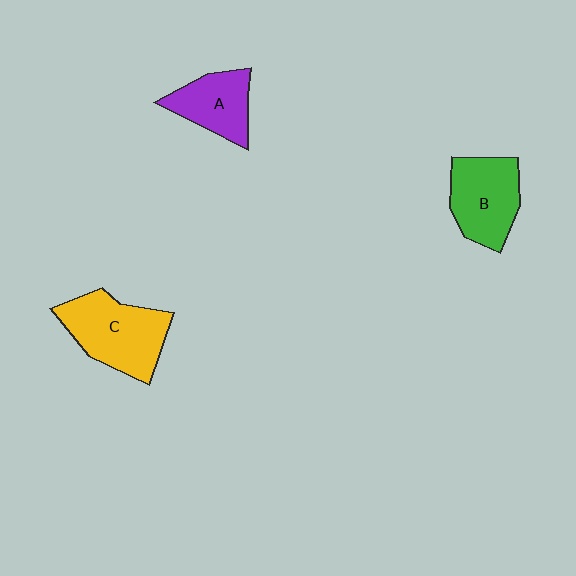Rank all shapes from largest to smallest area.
From largest to smallest: C (yellow), B (green), A (purple).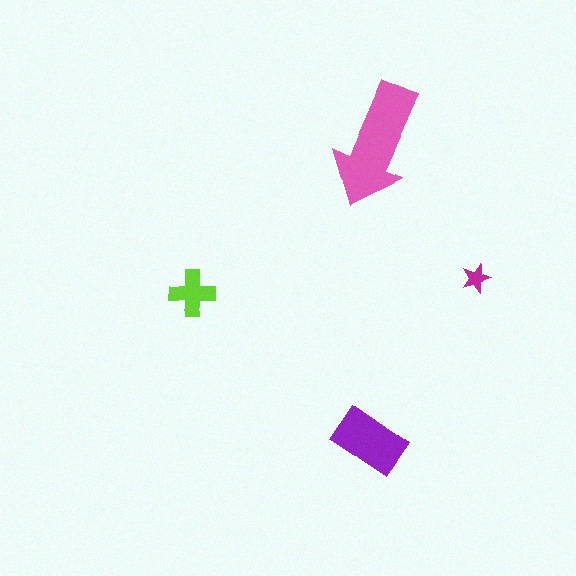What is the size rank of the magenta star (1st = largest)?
4th.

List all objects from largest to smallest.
The pink arrow, the purple rectangle, the lime cross, the magenta star.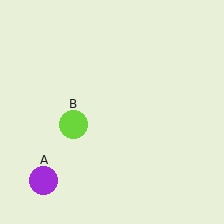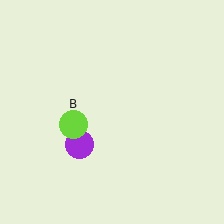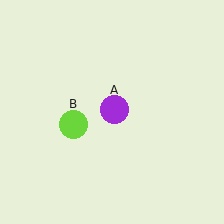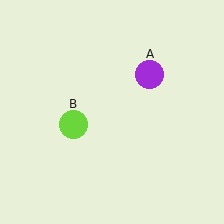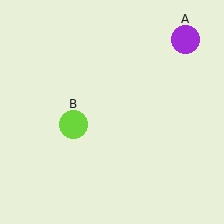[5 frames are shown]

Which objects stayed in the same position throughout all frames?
Lime circle (object B) remained stationary.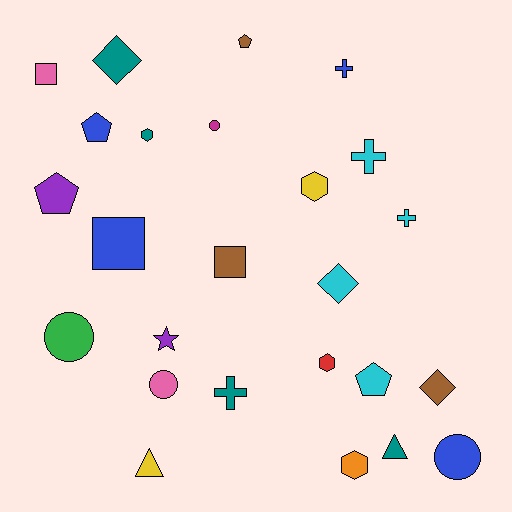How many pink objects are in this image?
There are 2 pink objects.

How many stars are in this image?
There is 1 star.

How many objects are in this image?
There are 25 objects.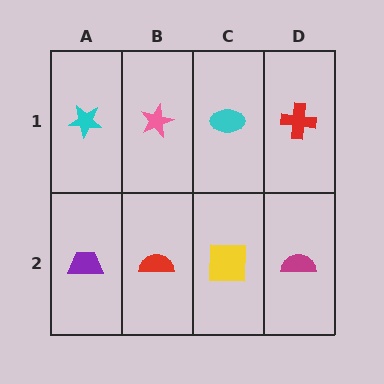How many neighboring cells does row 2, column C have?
3.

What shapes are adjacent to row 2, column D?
A red cross (row 1, column D), a yellow square (row 2, column C).